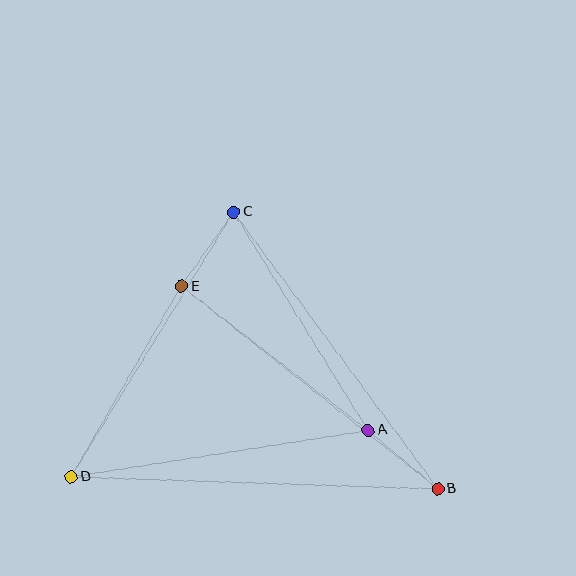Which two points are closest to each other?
Points C and E are closest to each other.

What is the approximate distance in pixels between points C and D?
The distance between C and D is approximately 311 pixels.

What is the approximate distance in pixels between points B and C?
The distance between B and C is approximately 344 pixels.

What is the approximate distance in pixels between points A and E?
The distance between A and E is approximately 236 pixels.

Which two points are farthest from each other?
Points B and D are farthest from each other.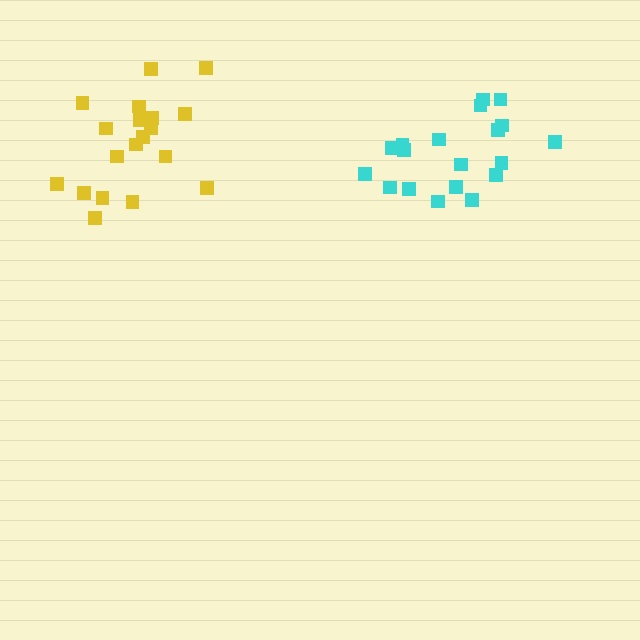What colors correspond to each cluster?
The clusters are colored: yellow, cyan.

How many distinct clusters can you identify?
There are 2 distinct clusters.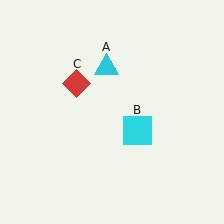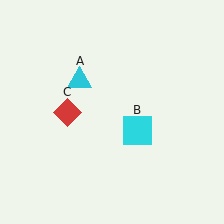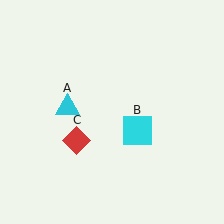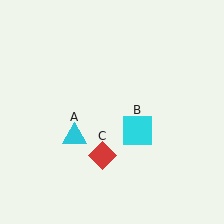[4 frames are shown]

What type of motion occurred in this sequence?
The cyan triangle (object A), red diamond (object C) rotated counterclockwise around the center of the scene.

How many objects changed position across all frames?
2 objects changed position: cyan triangle (object A), red diamond (object C).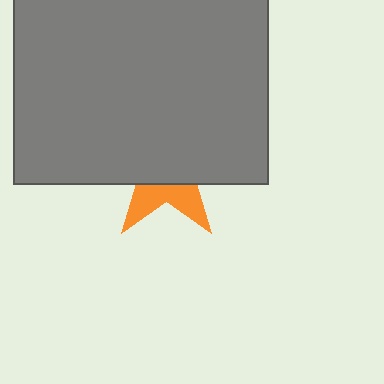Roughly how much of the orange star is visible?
A small part of it is visible (roughly 32%).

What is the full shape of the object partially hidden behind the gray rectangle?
The partially hidden object is an orange star.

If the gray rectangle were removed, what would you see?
You would see the complete orange star.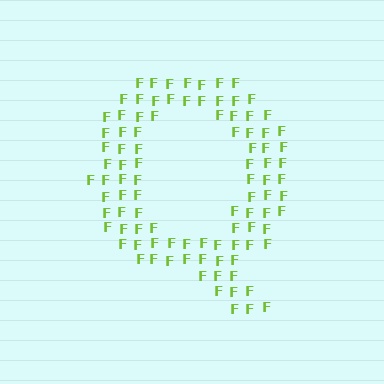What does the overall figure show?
The overall figure shows the letter Q.